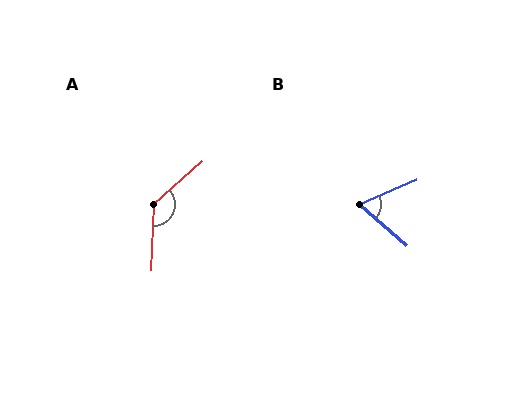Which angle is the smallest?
B, at approximately 64 degrees.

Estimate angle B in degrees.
Approximately 64 degrees.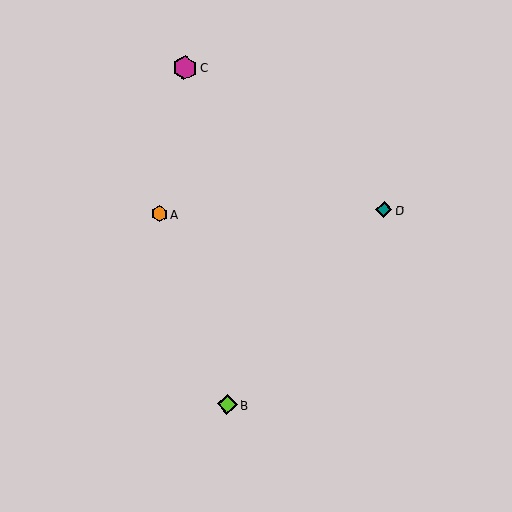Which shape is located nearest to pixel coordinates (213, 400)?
The lime diamond (labeled B) at (227, 404) is nearest to that location.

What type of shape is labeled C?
Shape C is a magenta hexagon.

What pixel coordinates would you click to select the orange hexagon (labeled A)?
Click at (159, 214) to select the orange hexagon A.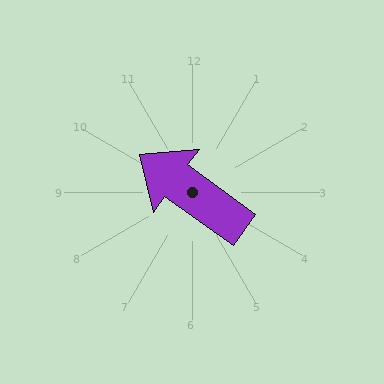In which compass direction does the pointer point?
Northwest.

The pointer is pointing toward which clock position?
Roughly 10 o'clock.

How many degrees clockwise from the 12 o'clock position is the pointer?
Approximately 306 degrees.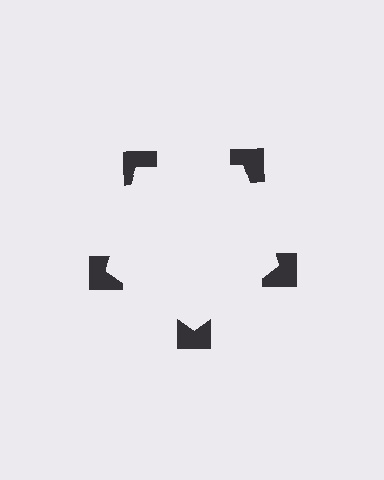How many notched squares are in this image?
There are 5 — one at each vertex of the illusory pentagon.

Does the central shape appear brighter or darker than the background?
It typically appears slightly brighter than the background, even though no actual brightness change is drawn.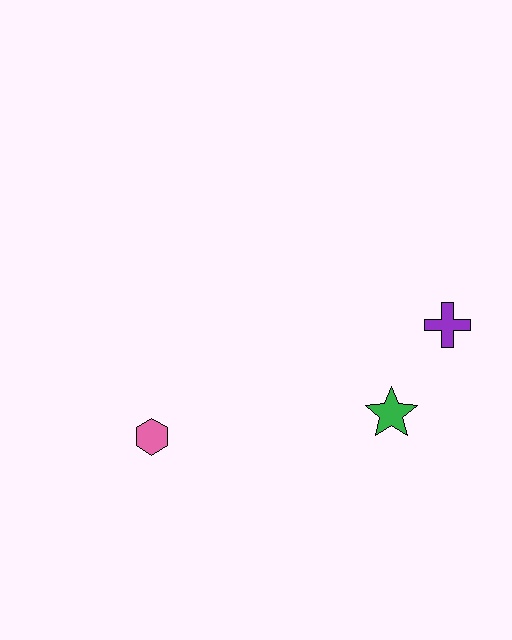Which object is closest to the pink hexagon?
The green star is closest to the pink hexagon.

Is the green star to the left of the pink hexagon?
No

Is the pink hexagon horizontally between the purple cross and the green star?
No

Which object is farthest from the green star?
The pink hexagon is farthest from the green star.